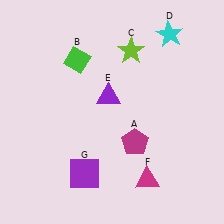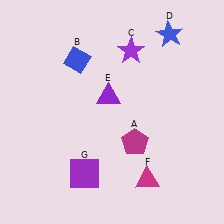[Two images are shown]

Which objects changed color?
B changed from green to blue. C changed from lime to purple. D changed from cyan to blue.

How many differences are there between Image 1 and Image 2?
There are 3 differences between the two images.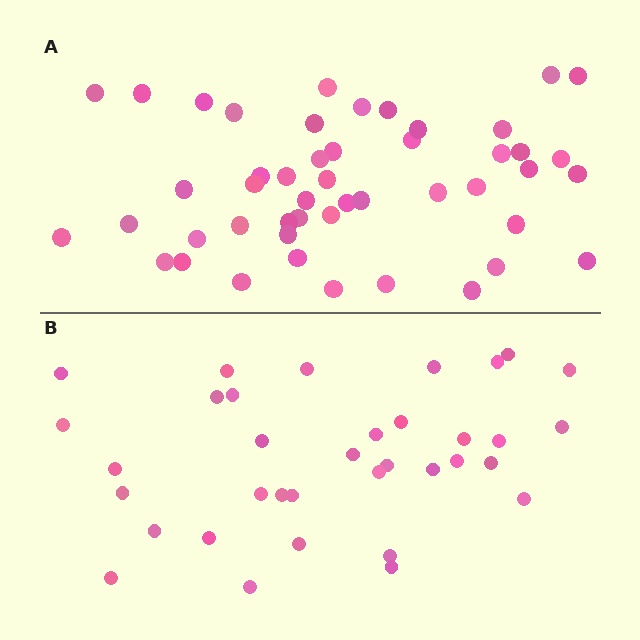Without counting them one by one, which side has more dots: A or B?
Region A (the top region) has more dots.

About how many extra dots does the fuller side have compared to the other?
Region A has approximately 15 more dots than region B.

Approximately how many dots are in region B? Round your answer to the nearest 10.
About 40 dots. (The exact count is 35, which rounds to 40.)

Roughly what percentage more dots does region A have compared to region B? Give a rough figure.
About 35% more.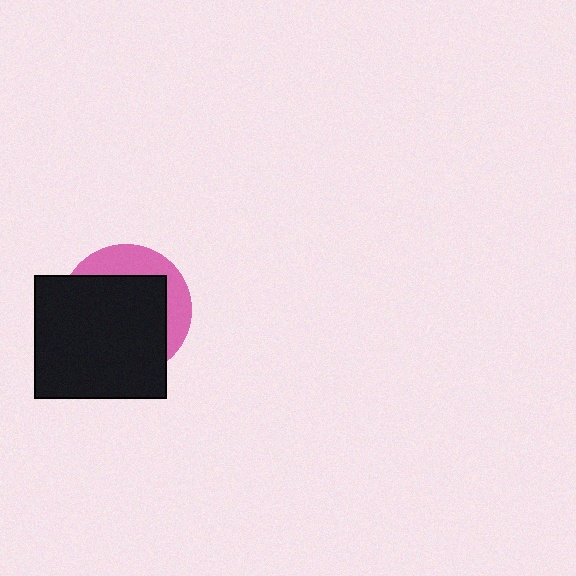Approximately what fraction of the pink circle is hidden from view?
Roughly 70% of the pink circle is hidden behind the black rectangle.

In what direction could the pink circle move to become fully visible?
The pink circle could move toward the upper-right. That would shift it out from behind the black rectangle entirely.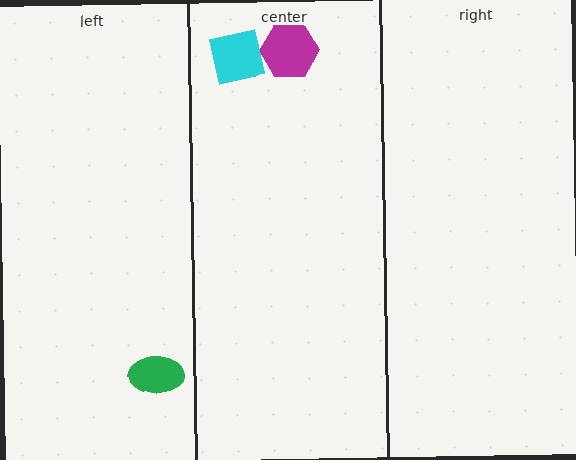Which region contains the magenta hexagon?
The center region.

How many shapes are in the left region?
1.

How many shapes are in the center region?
2.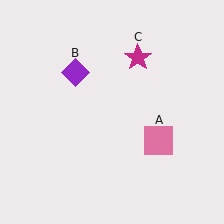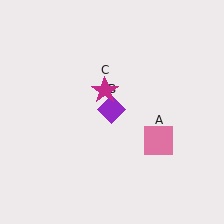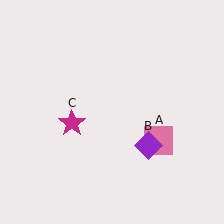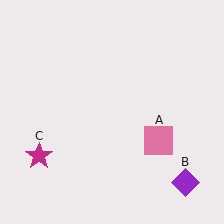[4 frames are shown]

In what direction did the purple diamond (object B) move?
The purple diamond (object B) moved down and to the right.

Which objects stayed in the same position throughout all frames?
Pink square (object A) remained stationary.